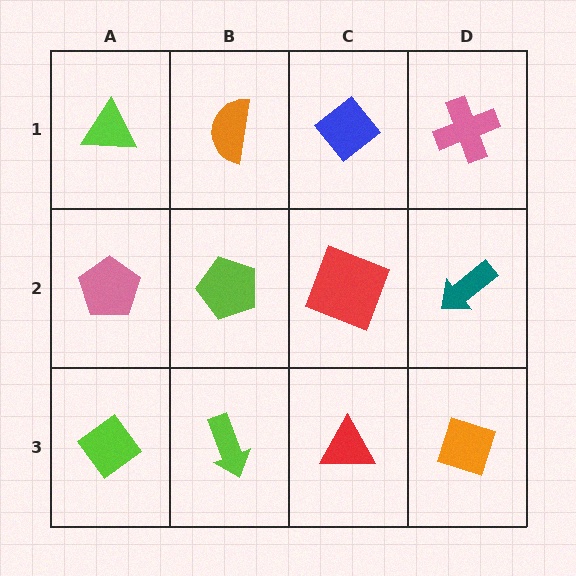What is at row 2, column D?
A teal arrow.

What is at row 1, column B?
An orange semicircle.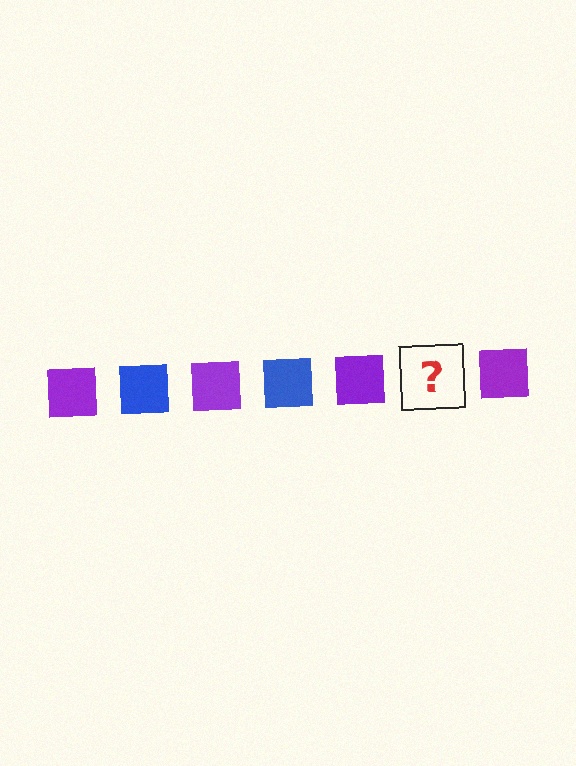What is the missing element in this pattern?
The missing element is a blue square.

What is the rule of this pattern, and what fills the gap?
The rule is that the pattern cycles through purple, blue squares. The gap should be filled with a blue square.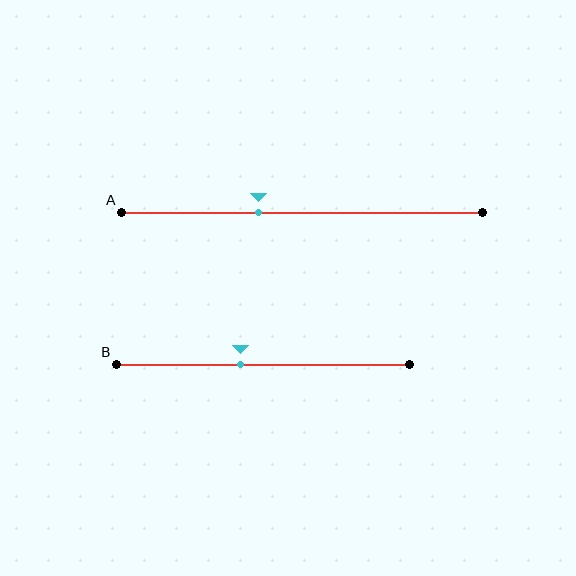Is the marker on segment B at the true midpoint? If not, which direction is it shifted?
No, the marker on segment B is shifted to the left by about 8% of the segment length.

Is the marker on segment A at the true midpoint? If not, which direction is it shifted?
No, the marker on segment A is shifted to the left by about 12% of the segment length.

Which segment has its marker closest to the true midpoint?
Segment B has its marker closest to the true midpoint.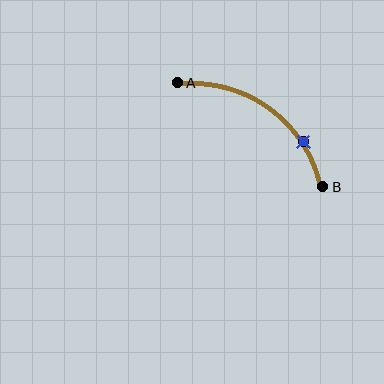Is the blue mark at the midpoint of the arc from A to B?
No. The blue mark lies on the arc but is closer to endpoint B. The arc midpoint would be at the point on the curve equidistant along the arc from both A and B.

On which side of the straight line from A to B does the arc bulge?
The arc bulges above and to the right of the straight line connecting A and B.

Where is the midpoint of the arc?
The arc midpoint is the point on the curve farthest from the straight line joining A and B. It sits above and to the right of that line.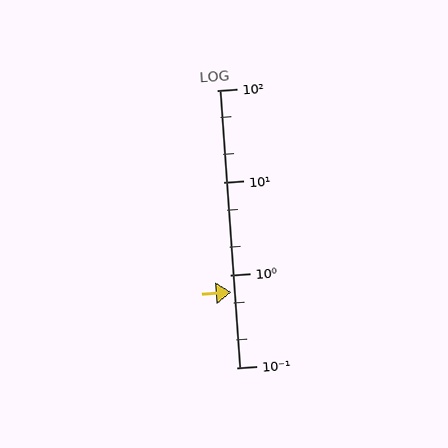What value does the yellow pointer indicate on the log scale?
The pointer indicates approximately 0.65.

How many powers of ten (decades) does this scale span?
The scale spans 3 decades, from 0.1 to 100.